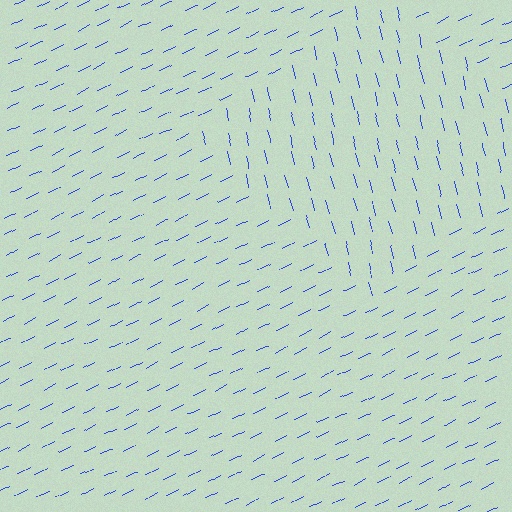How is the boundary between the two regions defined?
The boundary is defined purely by a change in line orientation (approximately 77 degrees difference). All lines are the same color and thickness.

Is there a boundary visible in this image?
Yes, there is a texture boundary formed by a change in line orientation.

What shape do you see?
I see a diamond.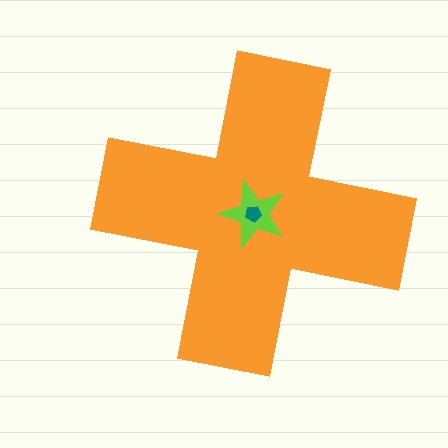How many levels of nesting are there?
3.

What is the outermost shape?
The orange cross.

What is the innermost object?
The teal pentagon.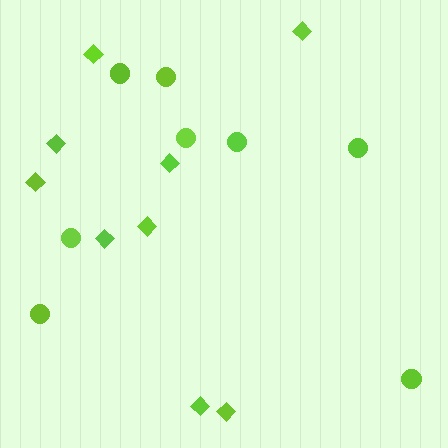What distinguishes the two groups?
There are 2 groups: one group of circles (8) and one group of diamonds (9).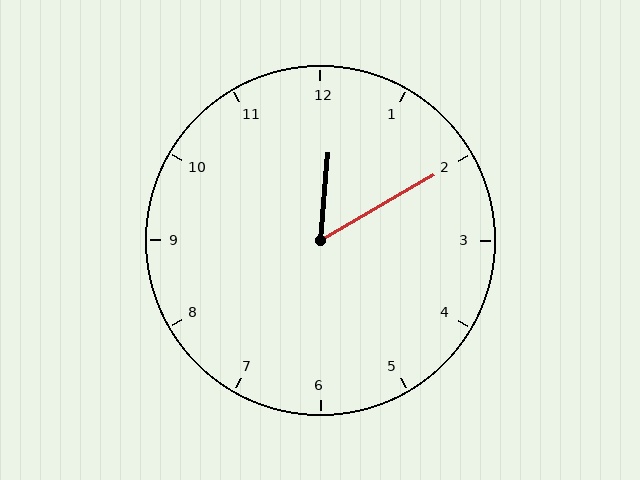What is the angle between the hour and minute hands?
Approximately 55 degrees.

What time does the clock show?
12:10.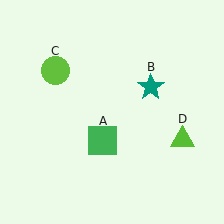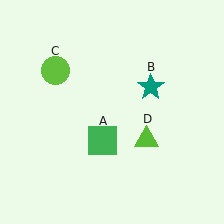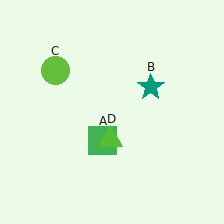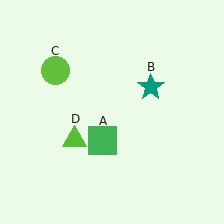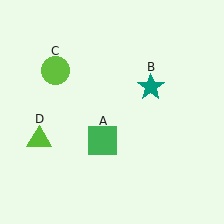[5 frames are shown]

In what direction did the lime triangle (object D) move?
The lime triangle (object D) moved left.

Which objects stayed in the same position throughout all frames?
Green square (object A) and teal star (object B) and lime circle (object C) remained stationary.